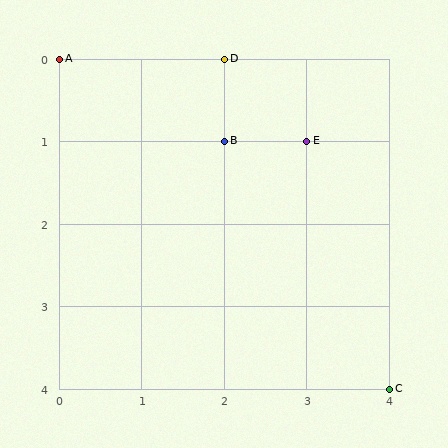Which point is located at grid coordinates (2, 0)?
Point D is at (2, 0).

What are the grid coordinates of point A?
Point A is at grid coordinates (0, 0).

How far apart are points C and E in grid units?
Points C and E are 1 column and 3 rows apart (about 3.2 grid units diagonally).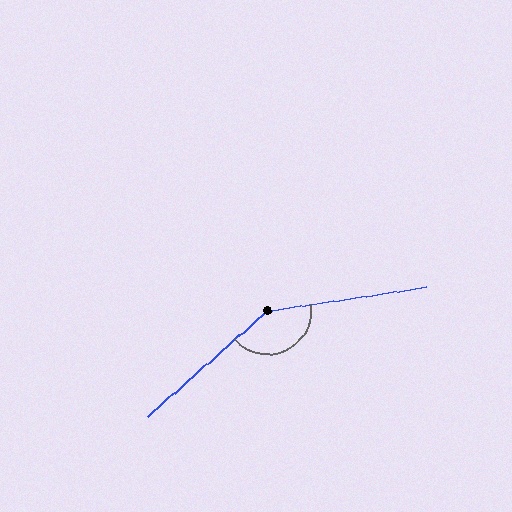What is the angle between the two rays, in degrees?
Approximately 147 degrees.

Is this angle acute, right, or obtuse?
It is obtuse.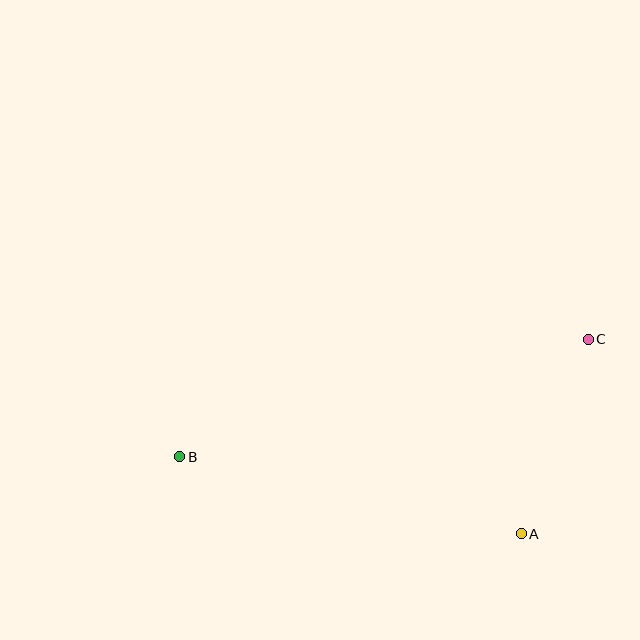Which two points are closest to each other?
Points A and C are closest to each other.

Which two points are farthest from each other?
Points B and C are farthest from each other.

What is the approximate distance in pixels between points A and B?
The distance between A and B is approximately 350 pixels.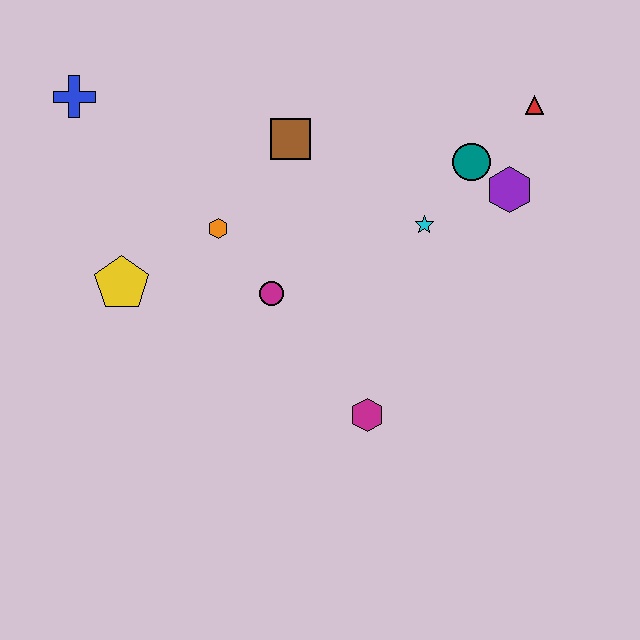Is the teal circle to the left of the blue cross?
No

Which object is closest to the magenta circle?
The orange hexagon is closest to the magenta circle.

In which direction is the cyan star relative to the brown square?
The cyan star is to the right of the brown square.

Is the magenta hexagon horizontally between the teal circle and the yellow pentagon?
Yes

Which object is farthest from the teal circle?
The blue cross is farthest from the teal circle.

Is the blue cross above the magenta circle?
Yes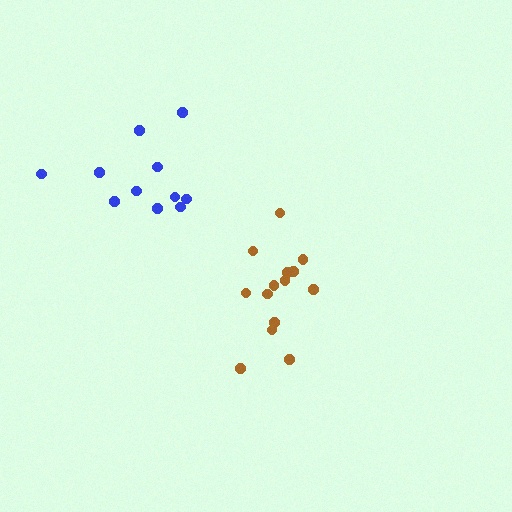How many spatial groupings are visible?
There are 2 spatial groupings.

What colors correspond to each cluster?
The clusters are colored: brown, blue.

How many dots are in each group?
Group 1: 14 dots, Group 2: 11 dots (25 total).